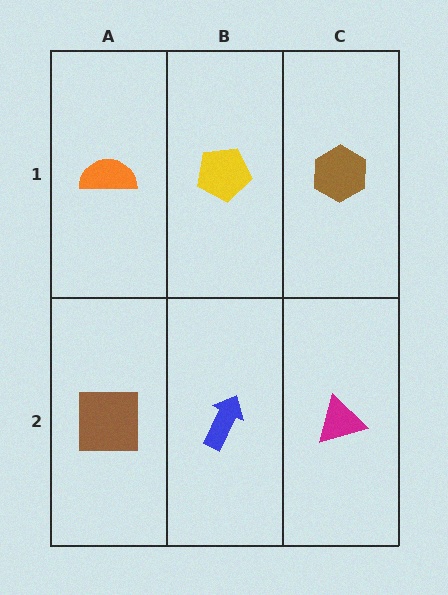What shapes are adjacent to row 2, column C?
A brown hexagon (row 1, column C), a blue arrow (row 2, column B).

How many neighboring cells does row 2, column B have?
3.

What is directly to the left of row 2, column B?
A brown square.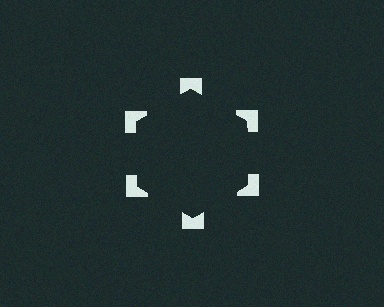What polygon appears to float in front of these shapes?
An illusory hexagon — its edges are inferred from the aligned wedge cuts in the notched squares, not physically drawn.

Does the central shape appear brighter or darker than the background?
It typically appears slightly darker than the background, even though no actual brightness change is drawn.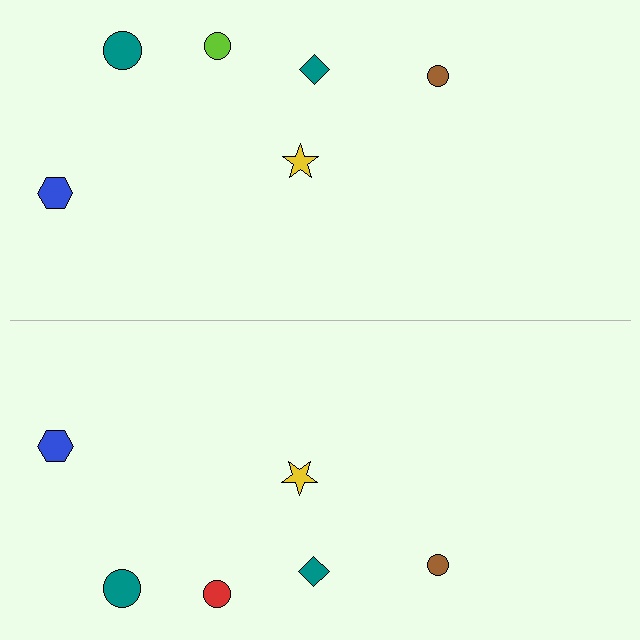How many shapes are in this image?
There are 12 shapes in this image.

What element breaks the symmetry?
The red circle on the bottom side breaks the symmetry — its mirror counterpart is lime.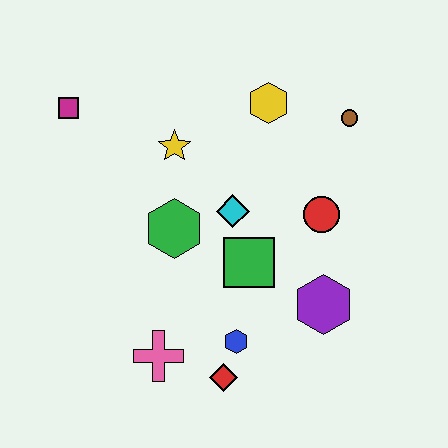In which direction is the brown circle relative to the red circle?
The brown circle is above the red circle.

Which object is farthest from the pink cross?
The brown circle is farthest from the pink cross.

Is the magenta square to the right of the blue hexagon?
No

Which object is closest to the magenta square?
The yellow star is closest to the magenta square.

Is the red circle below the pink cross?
No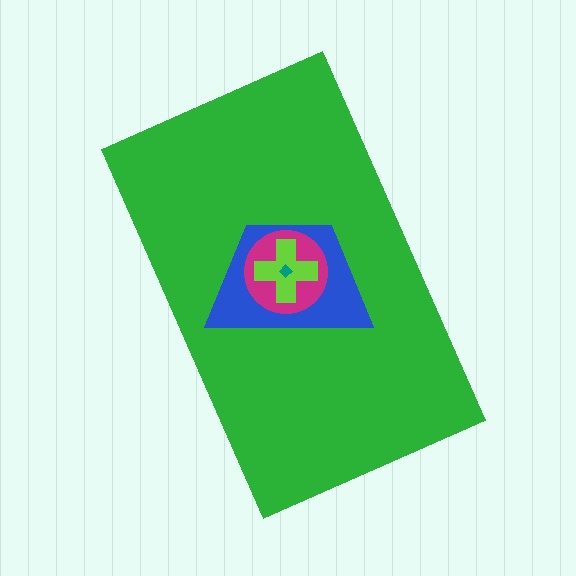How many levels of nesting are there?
5.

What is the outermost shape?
The green rectangle.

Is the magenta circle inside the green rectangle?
Yes.